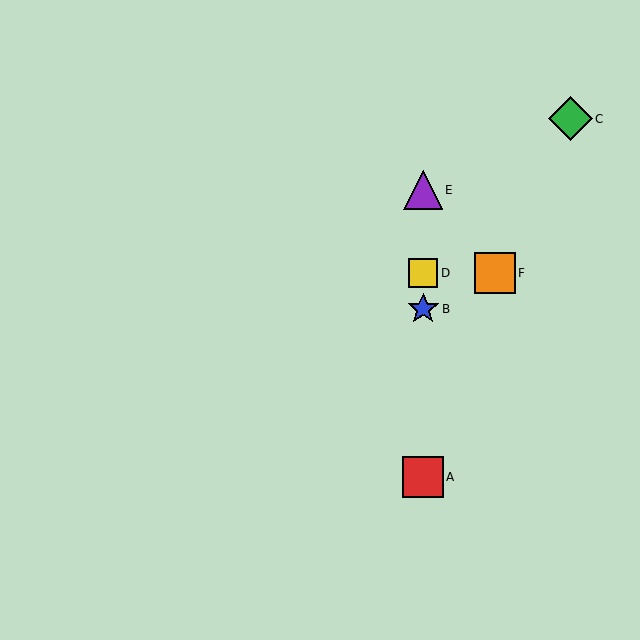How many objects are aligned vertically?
4 objects (A, B, D, E) are aligned vertically.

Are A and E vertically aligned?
Yes, both are at x≈423.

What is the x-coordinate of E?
Object E is at x≈423.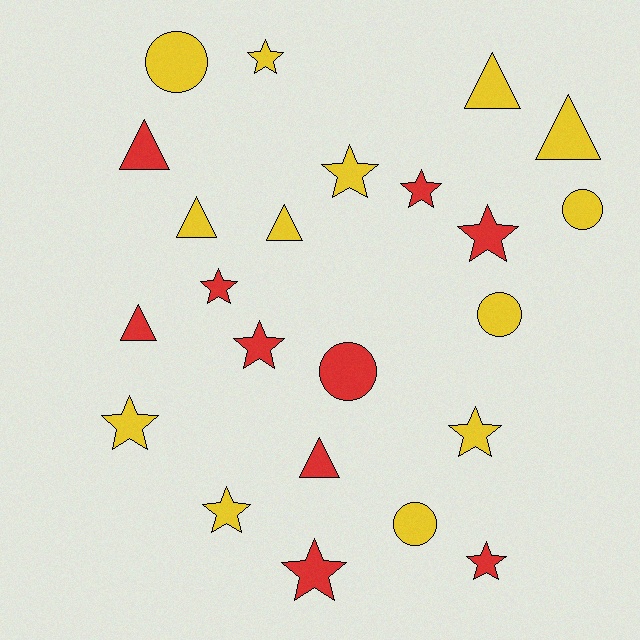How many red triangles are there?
There are 3 red triangles.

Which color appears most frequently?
Yellow, with 13 objects.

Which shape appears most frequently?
Star, with 11 objects.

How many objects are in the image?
There are 23 objects.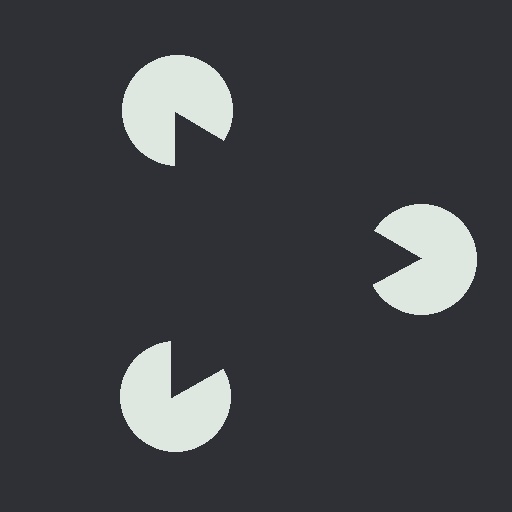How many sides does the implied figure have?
3 sides.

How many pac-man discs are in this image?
There are 3 — one at each vertex of the illusory triangle.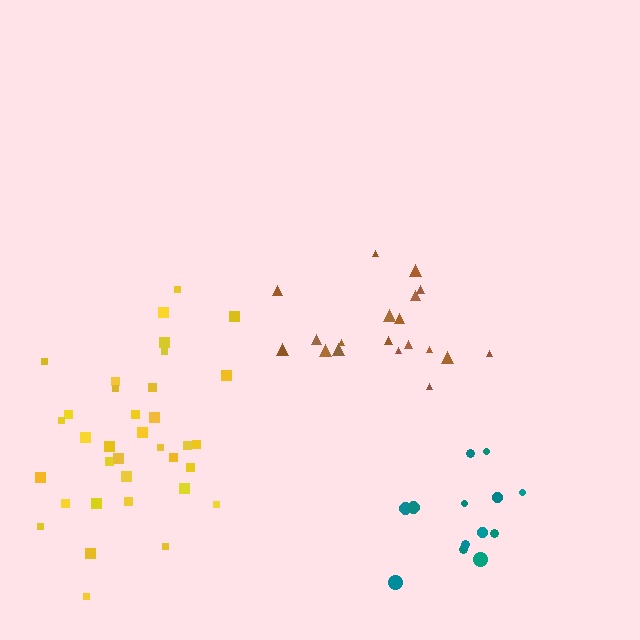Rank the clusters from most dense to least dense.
brown, teal, yellow.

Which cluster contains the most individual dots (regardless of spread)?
Yellow (35).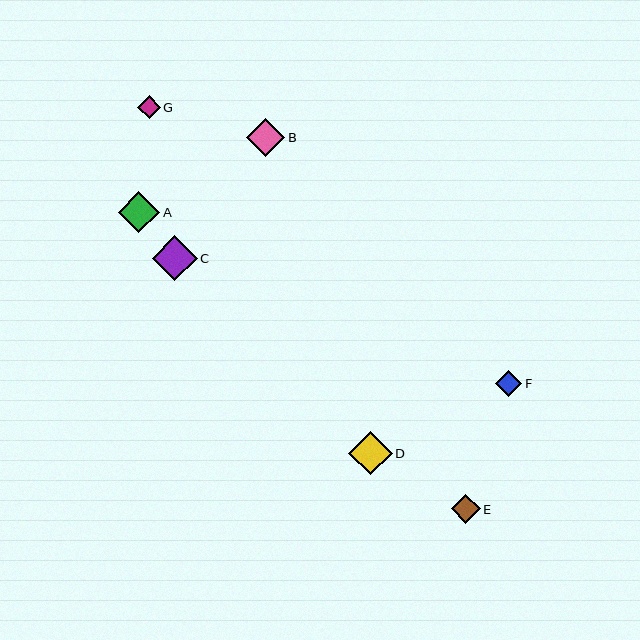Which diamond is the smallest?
Diamond G is the smallest with a size of approximately 22 pixels.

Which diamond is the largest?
Diamond C is the largest with a size of approximately 45 pixels.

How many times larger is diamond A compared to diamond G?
Diamond A is approximately 1.9 times the size of diamond G.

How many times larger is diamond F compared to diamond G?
Diamond F is approximately 1.2 times the size of diamond G.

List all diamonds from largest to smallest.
From largest to smallest: C, D, A, B, E, F, G.